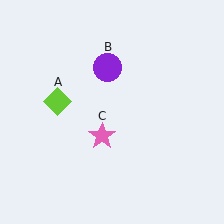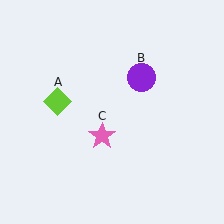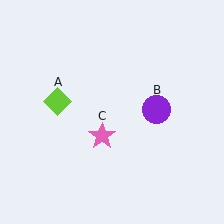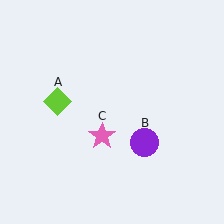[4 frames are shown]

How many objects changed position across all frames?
1 object changed position: purple circle (object B).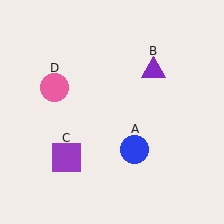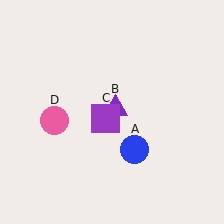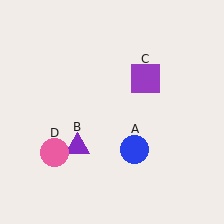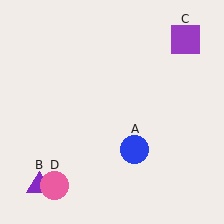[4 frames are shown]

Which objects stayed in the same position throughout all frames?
Blue circle (object A) remained stationary.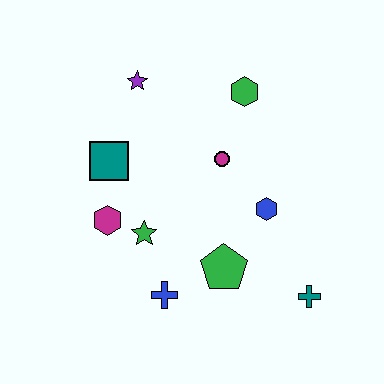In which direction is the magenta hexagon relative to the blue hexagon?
The magenta hexagon is to the left of the blue hexagon.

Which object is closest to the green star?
The magenta hexagon is closest to the green star.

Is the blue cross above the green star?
No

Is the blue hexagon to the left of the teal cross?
Yes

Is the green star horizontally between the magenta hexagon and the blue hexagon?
Yes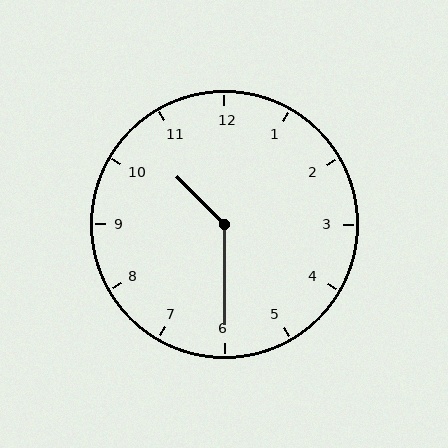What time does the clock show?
10:30.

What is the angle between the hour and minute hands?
Approximately 135 degrees.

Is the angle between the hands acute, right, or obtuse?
It is obtuse.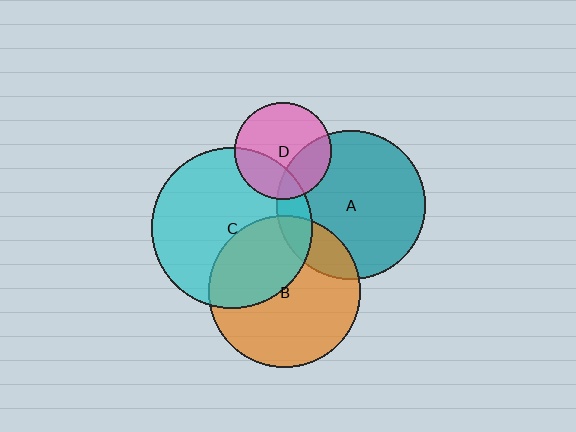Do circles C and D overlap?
Yes.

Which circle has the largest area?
Circle C (cyan).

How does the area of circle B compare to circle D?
Approximately 2.5 times.